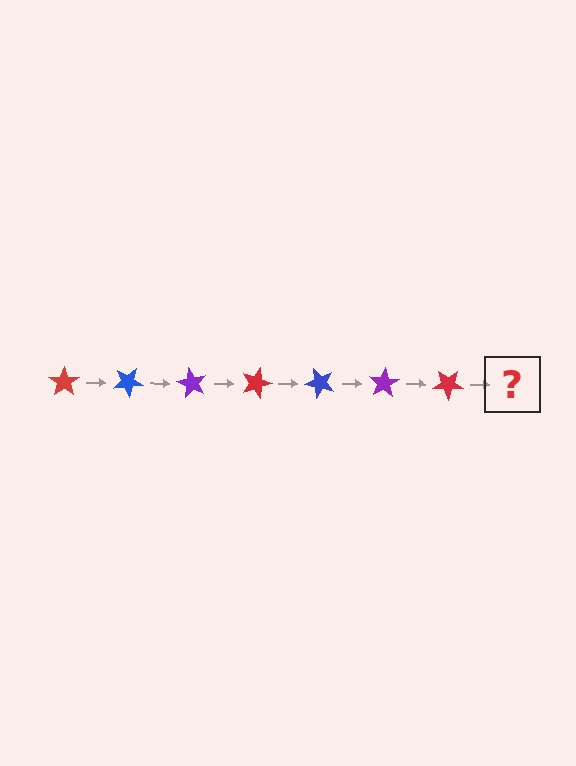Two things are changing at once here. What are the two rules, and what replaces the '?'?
The two rules are that it rotates 30 degrees each step and the color cycles through red, blue, and purple. The '?' should be a blue star, rotated 210 degrees from the start.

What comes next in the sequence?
The next element should be a blue star, rotated 210 degrees from the start.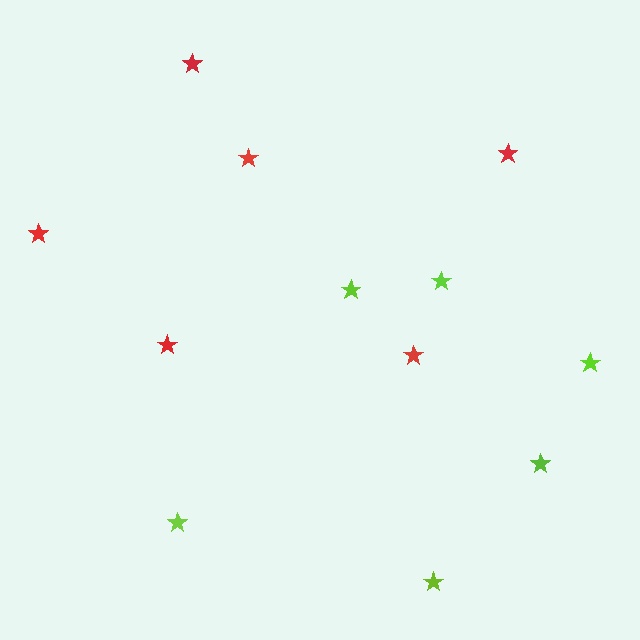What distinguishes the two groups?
There are 2 groups: one group of lime stars (6) and one group of red stars (6).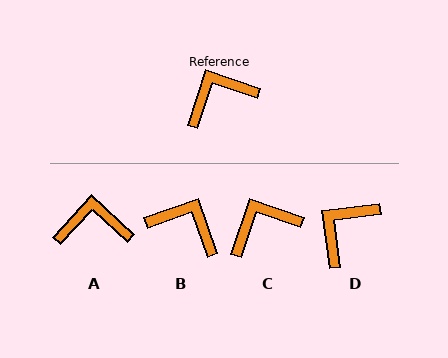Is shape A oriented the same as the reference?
No, it is off by about 24 degrees.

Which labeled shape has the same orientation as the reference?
C.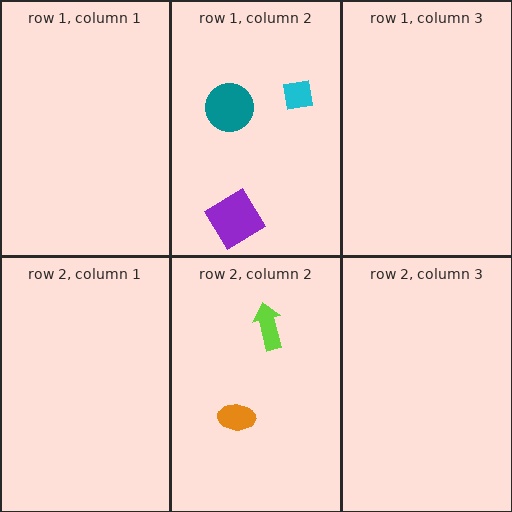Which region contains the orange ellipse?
The row 2, column 2 region.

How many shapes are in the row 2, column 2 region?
2.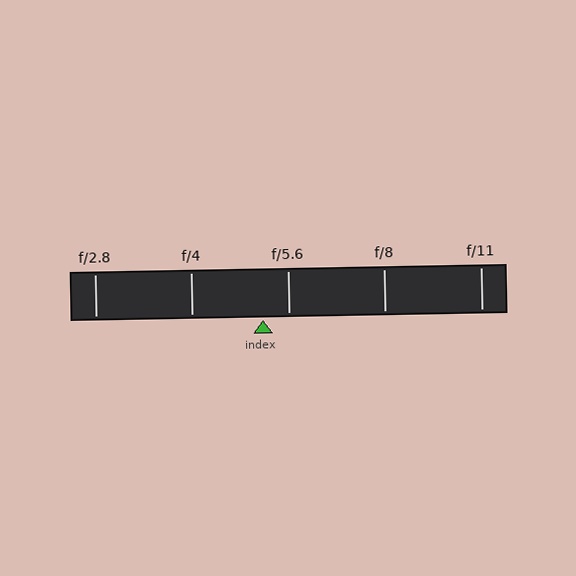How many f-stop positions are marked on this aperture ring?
There are 5 f-stop positions marked.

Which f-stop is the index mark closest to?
The index mark is closest to f/5.6.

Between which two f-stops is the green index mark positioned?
The index mark is between f/4 and f/5.6.